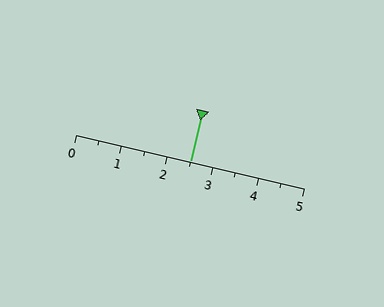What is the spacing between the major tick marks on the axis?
The major ticks are spaced 1 apart.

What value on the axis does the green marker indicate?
The marker indicates approximately 2.5.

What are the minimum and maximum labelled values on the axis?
The axis runs from 0 to 5.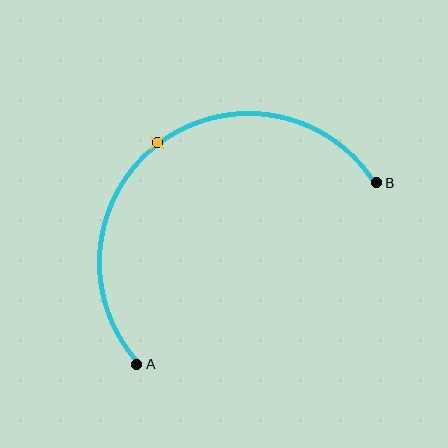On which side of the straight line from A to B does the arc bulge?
The arc bulges above and to the left of the straight line connecting A and B.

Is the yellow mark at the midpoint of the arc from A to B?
Yes. The yellow mark lies on the arc at equal arc-length from both A and B — it is the arc midpoint.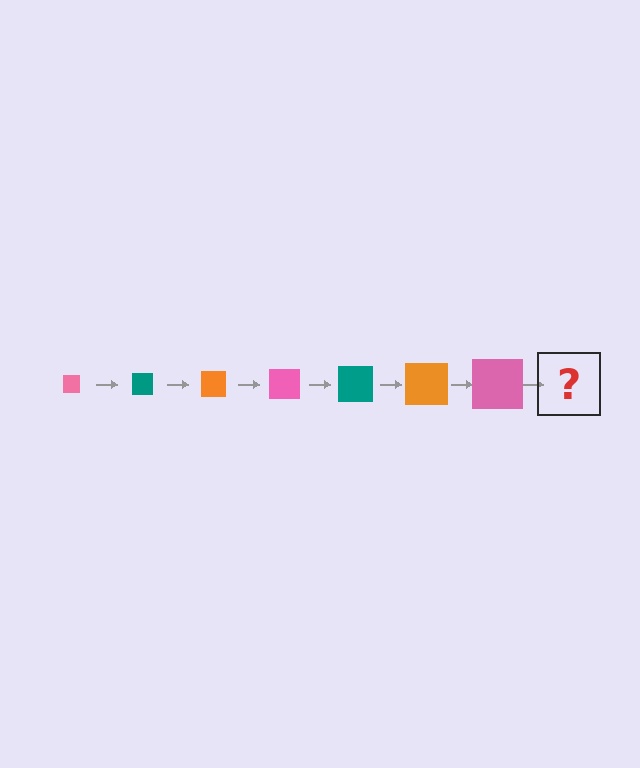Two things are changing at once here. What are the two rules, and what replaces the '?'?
The two rules are that the square grows larger each step and the color cycles through pink, teal, and orange. The '?' should be a teal square, larger than the previous one.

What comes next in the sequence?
The next element should be a teal square, larger than the previous one.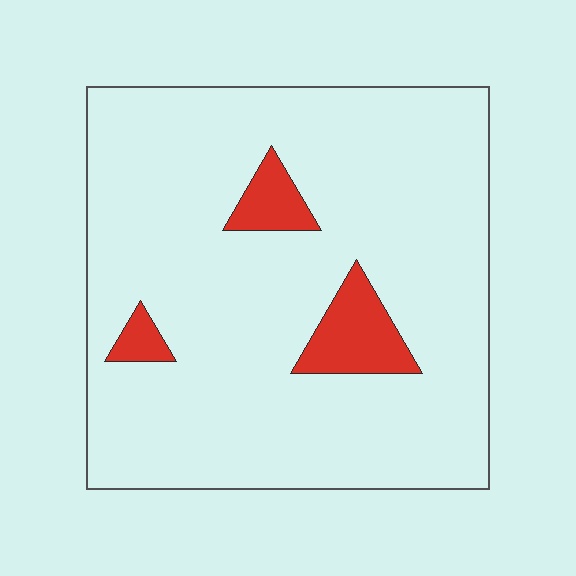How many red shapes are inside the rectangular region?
3.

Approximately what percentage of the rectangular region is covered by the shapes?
Approximately 10%.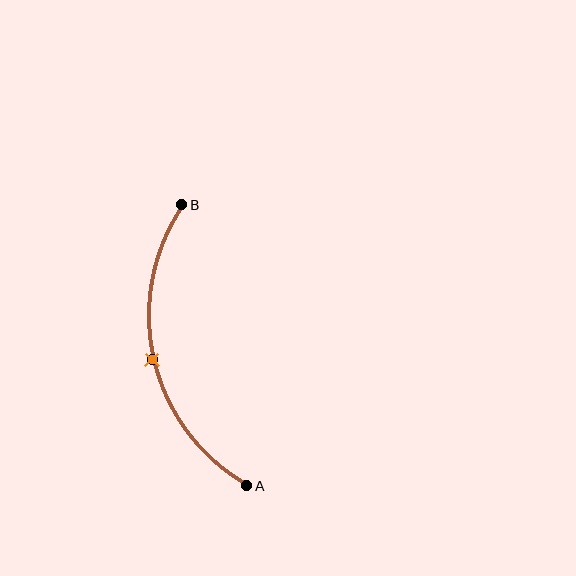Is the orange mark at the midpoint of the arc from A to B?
Yes. The orange mark lies on the arc at equal arc-length from both A and B — it is the arc midpoint.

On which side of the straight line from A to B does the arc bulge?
The arc bulges to the left of the straight line connecting A and B.